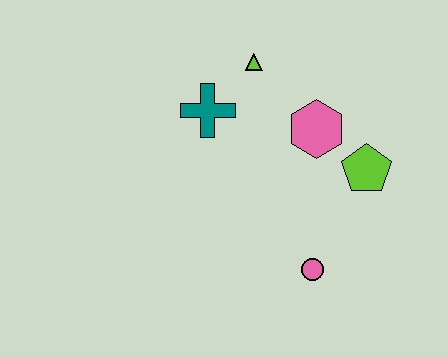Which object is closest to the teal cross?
The lime triangle is closest to the teal cross.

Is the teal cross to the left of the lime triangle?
Yes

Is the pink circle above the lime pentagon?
No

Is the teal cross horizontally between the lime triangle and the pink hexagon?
No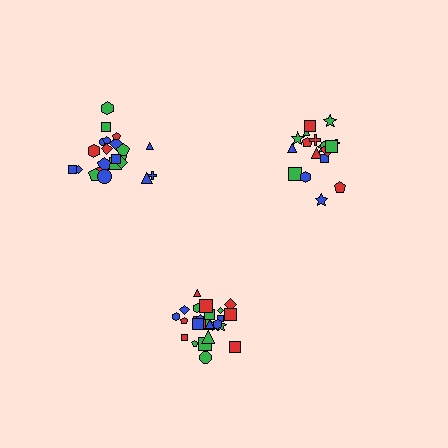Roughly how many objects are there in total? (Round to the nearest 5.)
Roughly 65 objects in total.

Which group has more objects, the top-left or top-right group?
The top-left group.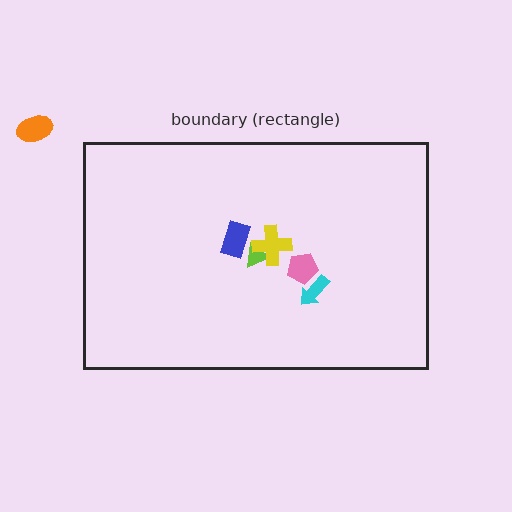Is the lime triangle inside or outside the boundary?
Inside.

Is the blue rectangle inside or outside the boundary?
Inside.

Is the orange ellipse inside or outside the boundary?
Outside.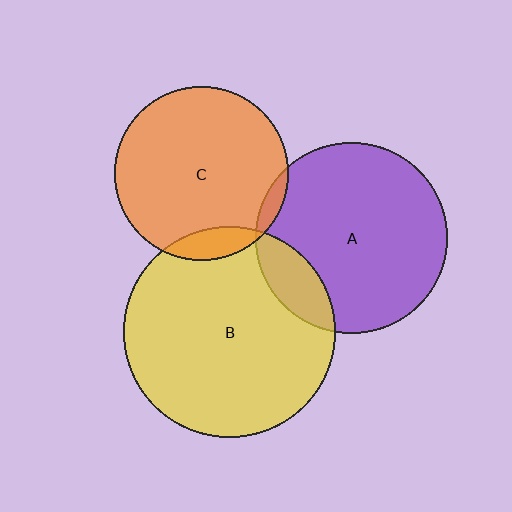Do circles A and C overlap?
Yes.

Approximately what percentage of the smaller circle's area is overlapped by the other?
Approximately 5%.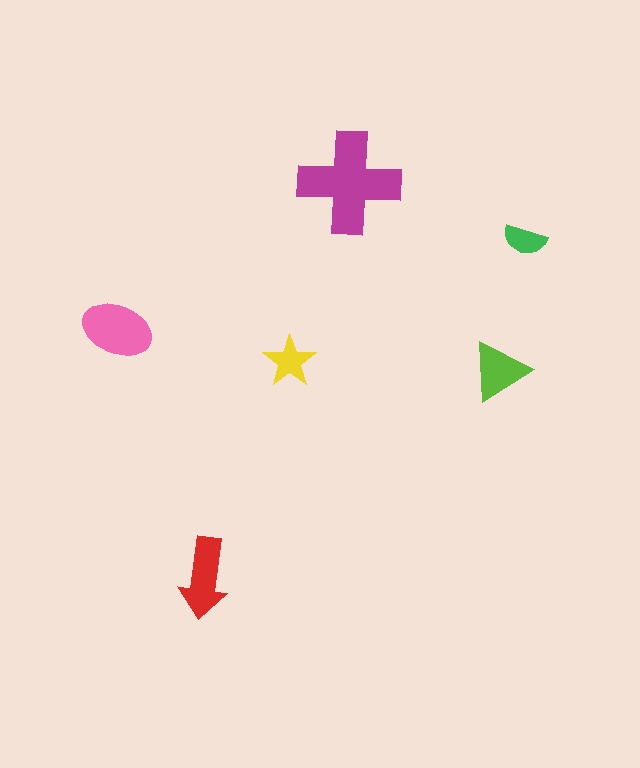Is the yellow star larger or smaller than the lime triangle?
Smaller.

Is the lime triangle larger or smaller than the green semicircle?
Larger.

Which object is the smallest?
The green semicircle.